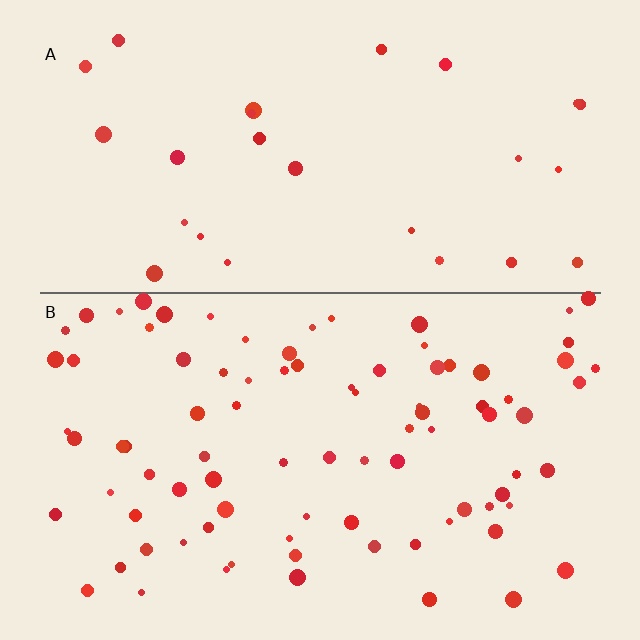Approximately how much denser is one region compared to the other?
Approximately 3.1× — region B over region A.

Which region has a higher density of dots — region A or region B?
B (the bottom).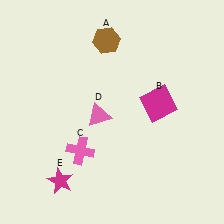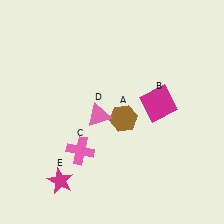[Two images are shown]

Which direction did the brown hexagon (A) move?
The brown hexagon (A) moved down.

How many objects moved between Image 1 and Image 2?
1 object moved between the two images.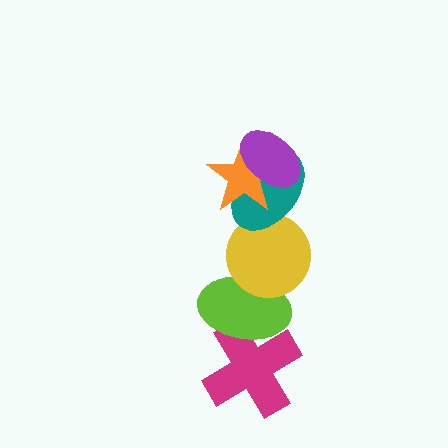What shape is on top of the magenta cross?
The lime ellipse is on top of the magenta cross.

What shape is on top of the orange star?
The purple ellipse is on top of the orange star.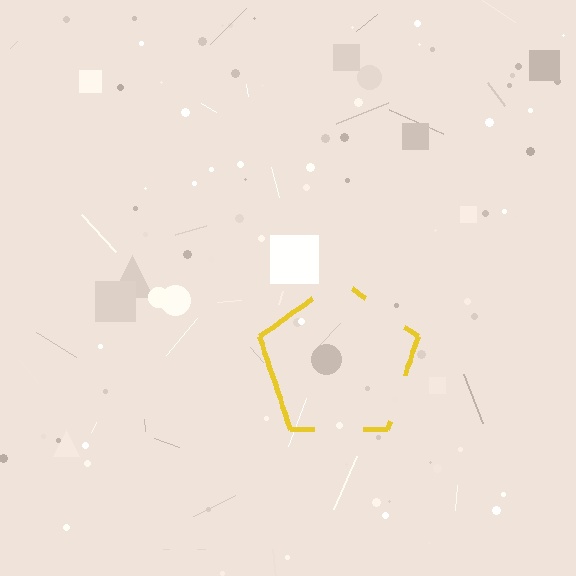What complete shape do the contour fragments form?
The contour fragments form a pentagon.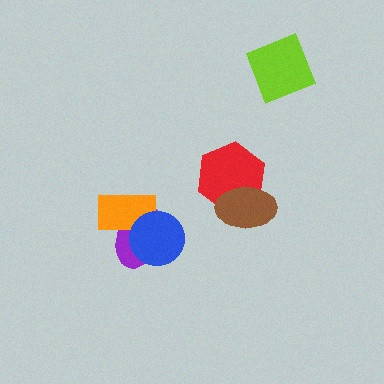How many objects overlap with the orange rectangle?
2 objects overlap with the orange rectangle.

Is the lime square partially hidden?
No, no other shape covers it.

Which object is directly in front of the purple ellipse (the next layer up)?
The orange rectangle is directly in front of the purple ellipse.